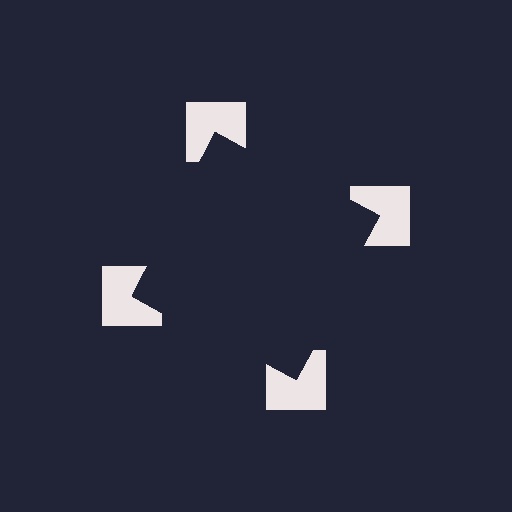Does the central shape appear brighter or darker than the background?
It typically appears slightly darker than the background, even though no actual brightness change is drawn.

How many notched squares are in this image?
There are 4 — one at each vertex of the illusory square.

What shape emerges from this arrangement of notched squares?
An illusory square — its edges are inferred from the aligned wedge cuts in the notched squares, not physically drawn.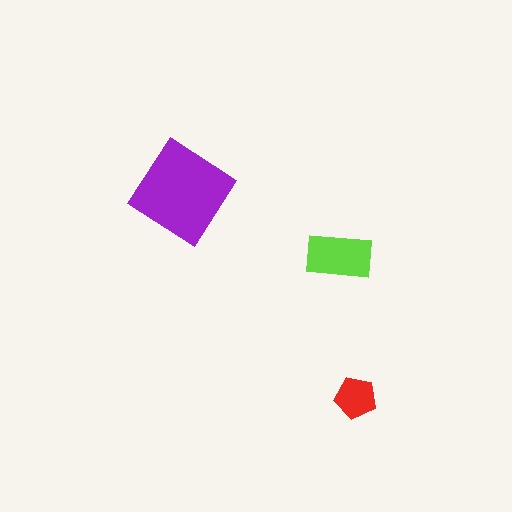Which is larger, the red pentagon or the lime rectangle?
The lime rectangle.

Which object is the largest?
The purple diamond.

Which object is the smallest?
The red pentagon.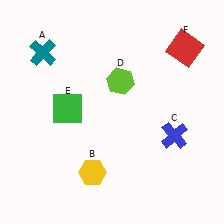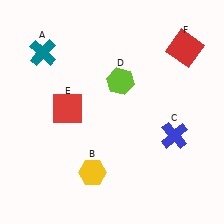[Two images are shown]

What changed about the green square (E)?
In Image 1, E is green. In Image 2, it changed to red.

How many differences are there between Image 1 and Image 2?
There is 1 difference between the two images.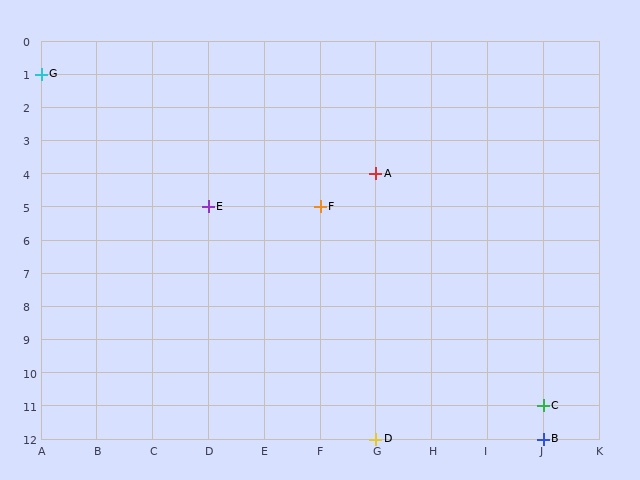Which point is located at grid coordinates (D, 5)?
Point E is at (D, 5).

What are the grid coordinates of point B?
Point B is at grid coordinates (J, 12).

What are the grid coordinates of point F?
Point F is at grid coordinates (F, 5).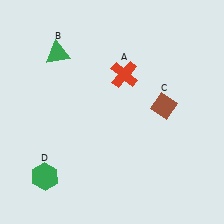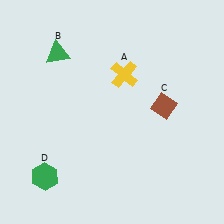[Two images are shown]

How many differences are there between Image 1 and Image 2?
There is 1 difference between the two images.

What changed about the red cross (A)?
In Image 1, A is red. In Image 2, it changed to yellow.